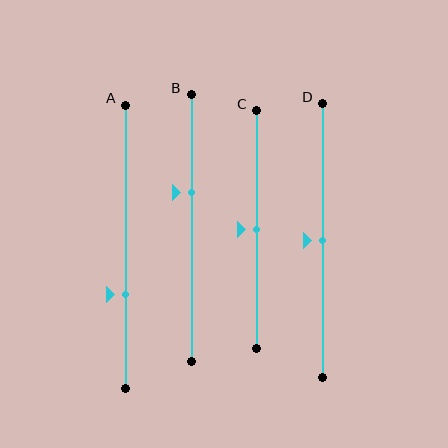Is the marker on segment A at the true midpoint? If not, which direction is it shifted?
No, the marker on segment A is shifted downward by about 17% of the segment length.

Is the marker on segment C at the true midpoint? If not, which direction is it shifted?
Yes, the marker on segment C is at the true midpoint.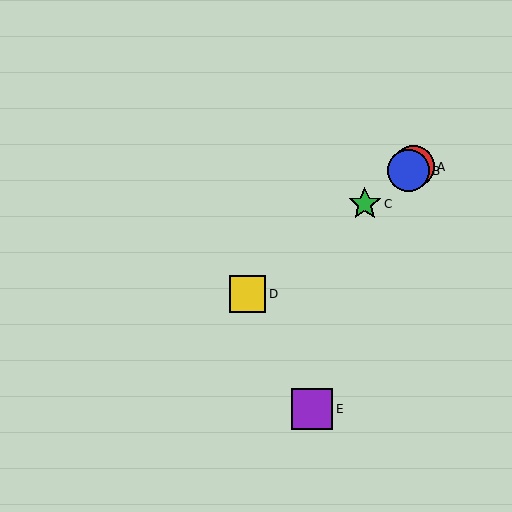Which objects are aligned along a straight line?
Objects A, B, C, D are aligned along a straight line.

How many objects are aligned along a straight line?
4 objects (A, B, C, D) are aligned along a straight line.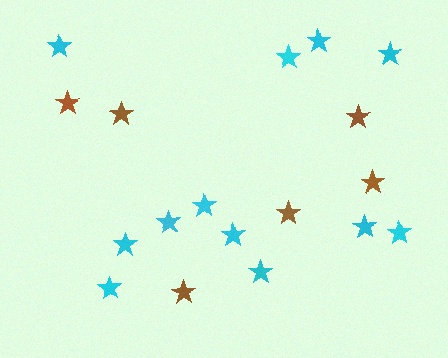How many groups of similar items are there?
There are 2 groups: one group of brown stars (6) and one group of cyan stars (12).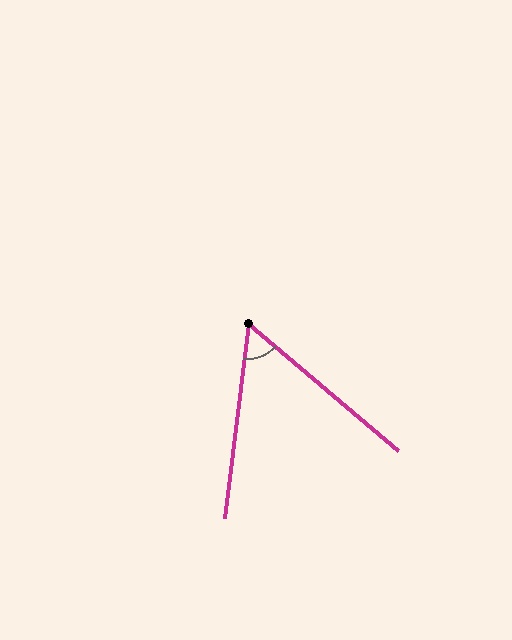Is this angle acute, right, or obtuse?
It is acute.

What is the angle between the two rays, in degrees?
Approximately 57 degrees.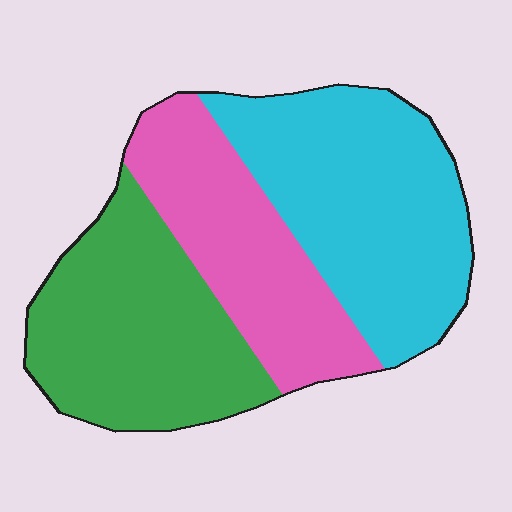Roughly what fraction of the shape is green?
Green takes up between a quarter and a half of the shape.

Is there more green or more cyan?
Cyan.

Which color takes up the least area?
Pink, at roughly 30%.